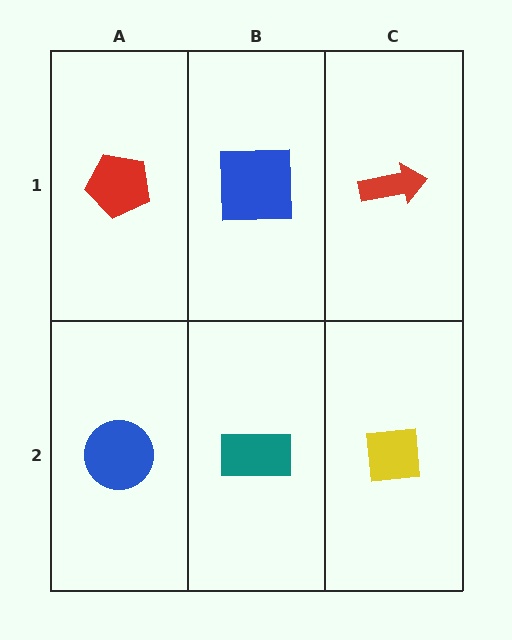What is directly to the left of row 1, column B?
A red pentagon.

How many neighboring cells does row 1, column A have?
2.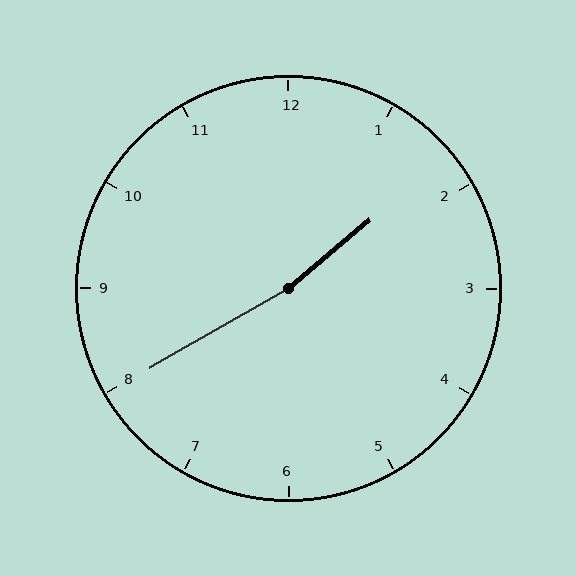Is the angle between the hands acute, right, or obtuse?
It is obtuse.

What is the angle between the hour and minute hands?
Approximately 170 degrees.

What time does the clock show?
1:40.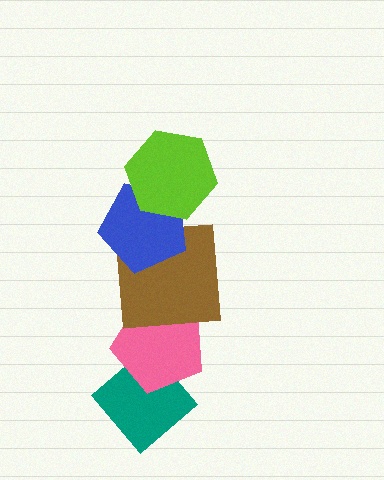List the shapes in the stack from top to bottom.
From top to bottom: the lime hexagon, the blue pentagon, the brown square, the pink pentagon, the teal diamond.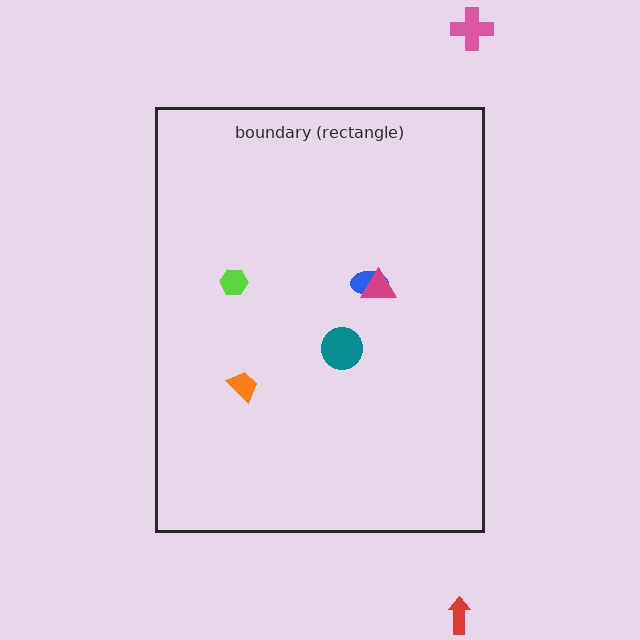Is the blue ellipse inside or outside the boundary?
Inside.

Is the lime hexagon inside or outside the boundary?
Inside.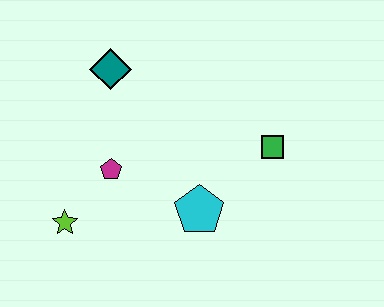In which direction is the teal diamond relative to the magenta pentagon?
The teal diamond is above the magenta pentagon.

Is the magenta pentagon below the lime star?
No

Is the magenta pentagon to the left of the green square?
Yes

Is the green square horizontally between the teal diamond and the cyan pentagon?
No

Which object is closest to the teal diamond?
The magenta pentagon is closest to the teal diamond.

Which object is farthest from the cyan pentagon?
The teal diamond is farthest from the cyan pentagon.